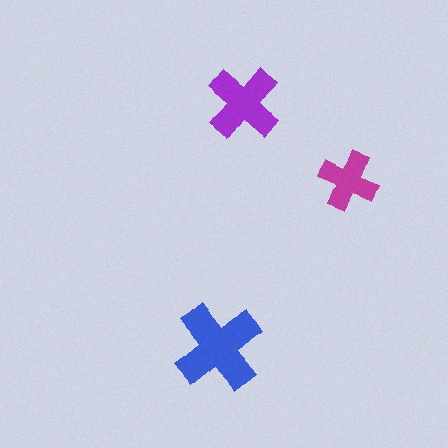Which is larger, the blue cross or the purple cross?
The blue one.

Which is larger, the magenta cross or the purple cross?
The purple one.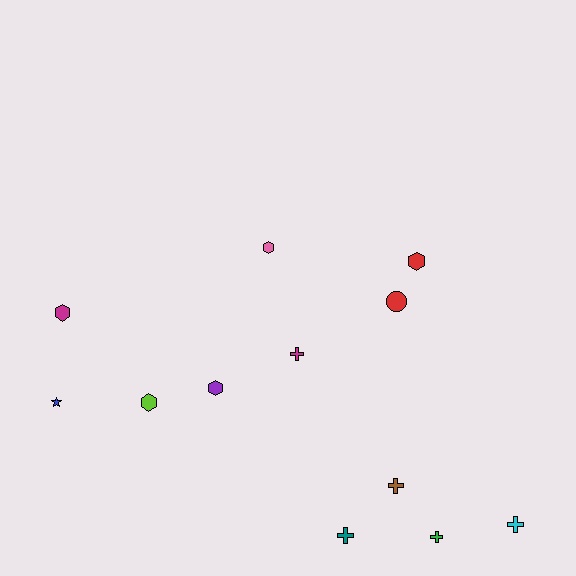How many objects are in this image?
There are 12 objects.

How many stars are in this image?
There is 1 star.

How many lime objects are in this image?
There is 1 lime object.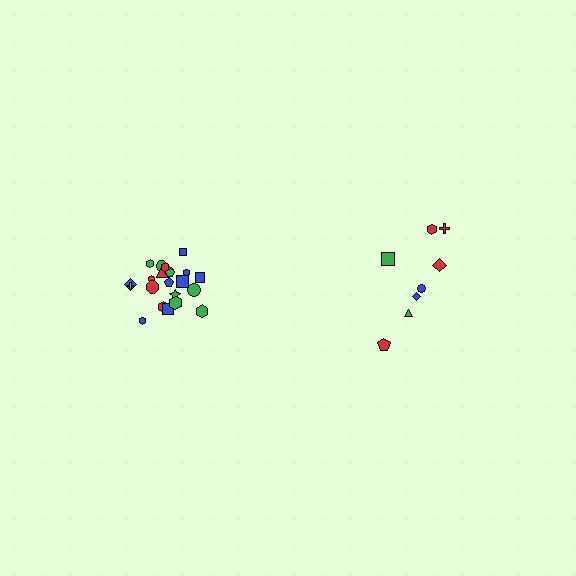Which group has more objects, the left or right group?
The left group.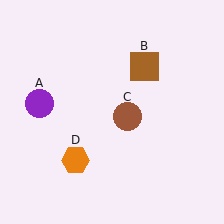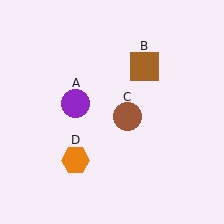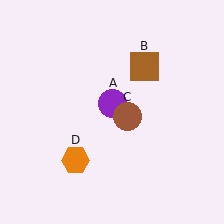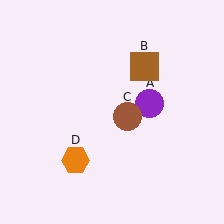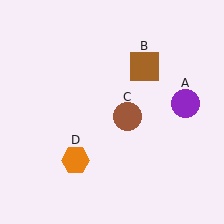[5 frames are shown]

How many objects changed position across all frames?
1 object changed position: purple circle (object A).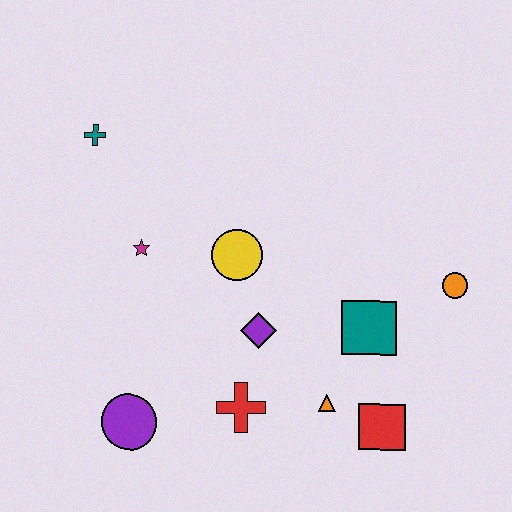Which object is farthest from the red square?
The teal cross is farthest from the red square.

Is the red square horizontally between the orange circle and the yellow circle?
Yes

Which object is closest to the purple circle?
The red cross is closest to the purple circle.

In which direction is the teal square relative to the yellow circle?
The teal square is to the right of the yellow circle.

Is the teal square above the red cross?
Yes